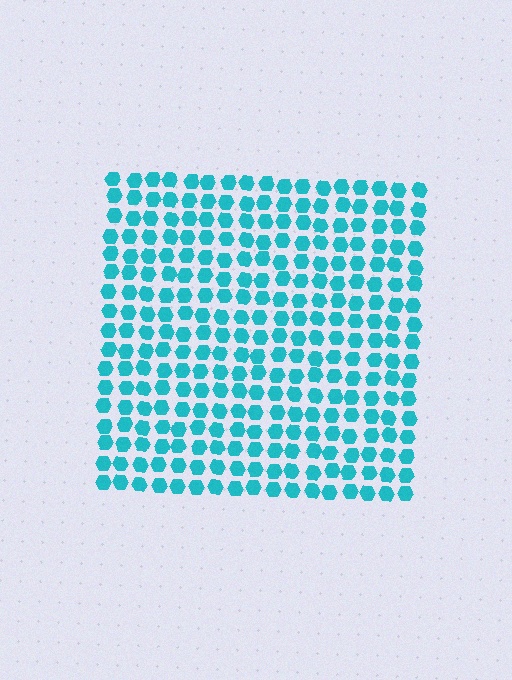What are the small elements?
The small elements are hexagons.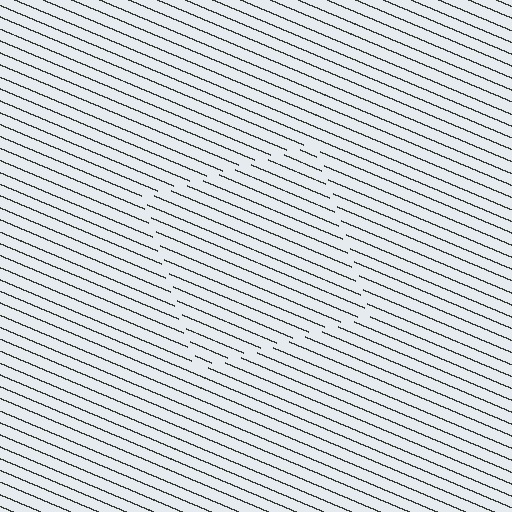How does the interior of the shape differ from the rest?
The interior of the shape contains the same grating, shifted by half a period — the contour is defined by the phase discontinuity where line-ends from the inner and outer gratings abut.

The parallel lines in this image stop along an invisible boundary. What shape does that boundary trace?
An illusory square. The interior of the shape contains the same grating, shifted by half a period — the contour is defined by the phase discontinuity where line-ends from the inner and outer gratings abut.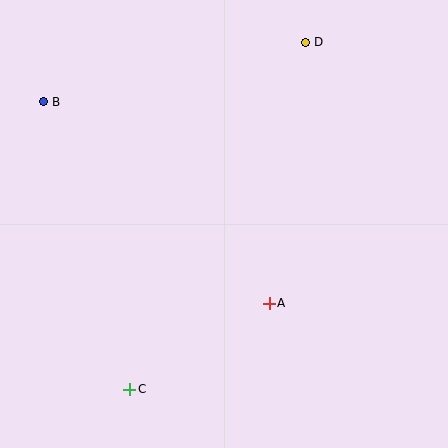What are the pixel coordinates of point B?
Point B is at (44, 102).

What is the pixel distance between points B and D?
The distance between B and D is 269 pixels.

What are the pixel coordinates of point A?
Point A is at (269, 303).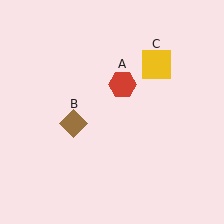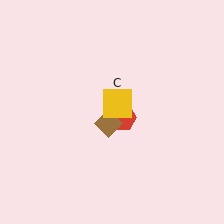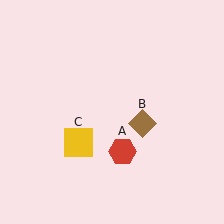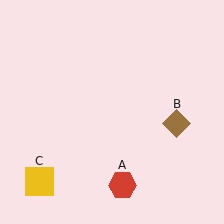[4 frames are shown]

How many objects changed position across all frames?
3 objects changed position: red hexagon (object A), brown diamond (object B), yellow square (object C).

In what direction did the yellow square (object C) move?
The yellow square (object C) moved down and to the left.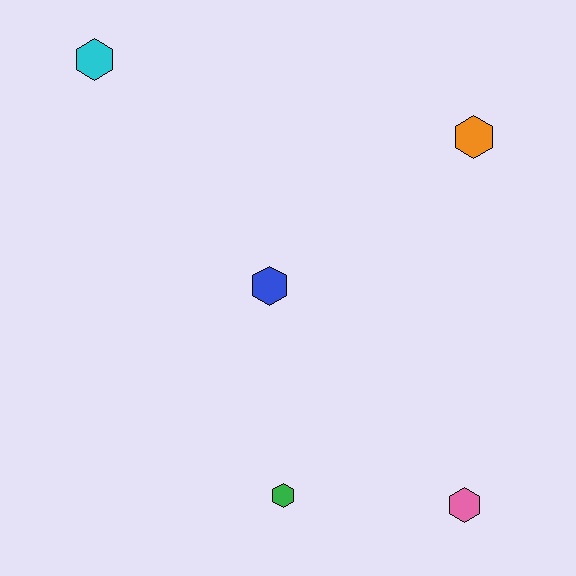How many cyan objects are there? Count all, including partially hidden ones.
There is 1 cyan object.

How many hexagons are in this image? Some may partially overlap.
There are 5 hexagons.